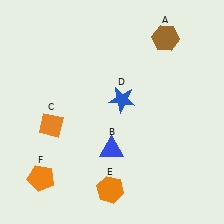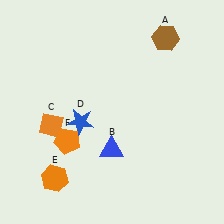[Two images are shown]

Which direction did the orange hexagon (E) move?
The orange hexagon (E) moved left.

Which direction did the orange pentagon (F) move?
The orange pentagon (F) moved up.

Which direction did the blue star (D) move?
The blue star (D) moved left.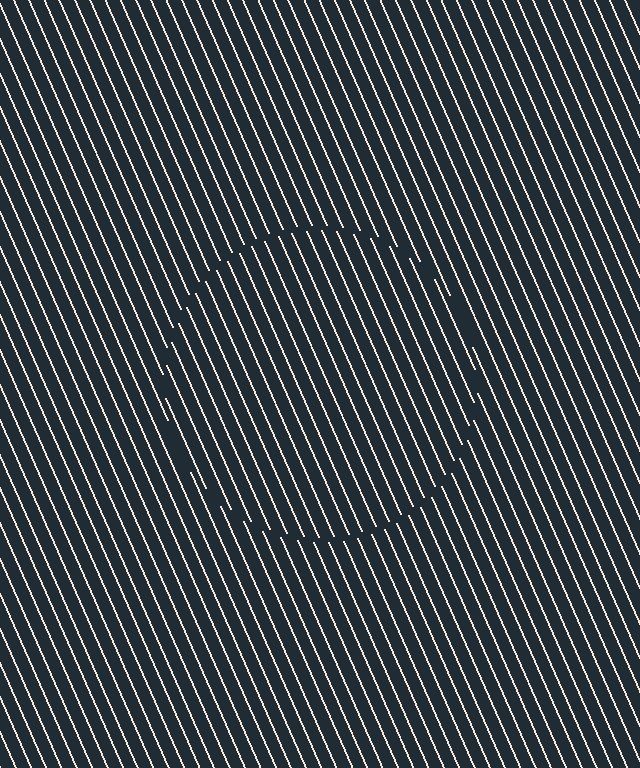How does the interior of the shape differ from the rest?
The interior of the shape contains the same grating, shifted by half a period — the contour is defined by the phase discontinuity where line-ends from the inner and outer gratings abut.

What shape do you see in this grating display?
An illusory circle. The interior of the shape contains the same grating, shifted by half a period — the contour is defined by the phase discontinuity where line-ends from the inner and outer gratings abut.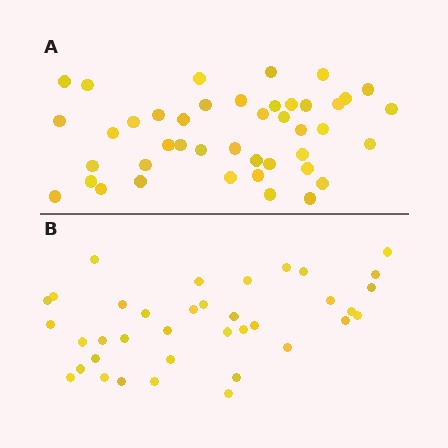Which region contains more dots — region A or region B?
Region A (the top region) has more dots.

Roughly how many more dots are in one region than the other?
Region A has about 6 more dots than region B.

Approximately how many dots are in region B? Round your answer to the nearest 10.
About 40 dots. (The exact count is 37, which rounds to 40.)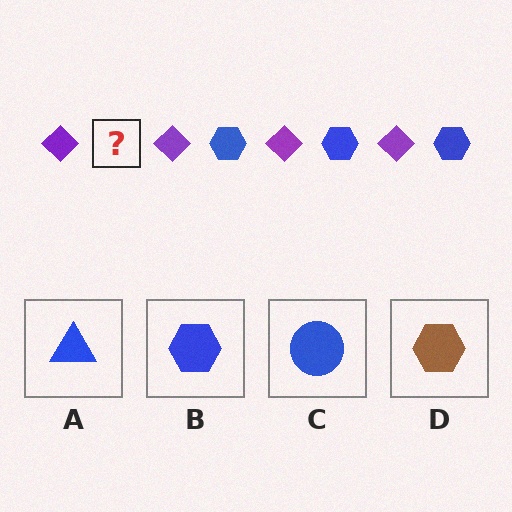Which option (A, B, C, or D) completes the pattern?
B.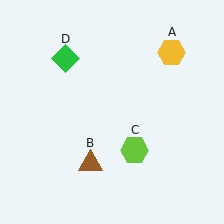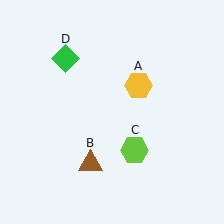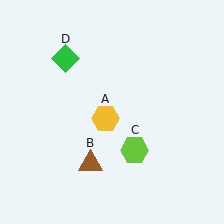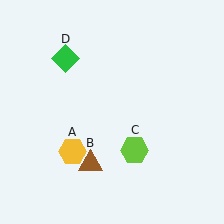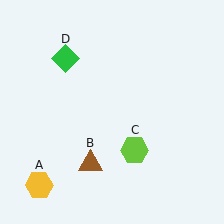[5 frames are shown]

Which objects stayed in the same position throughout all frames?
Brown triangle (object B) and lime hexagon (object C) and green diamond (object D) remained stationary.